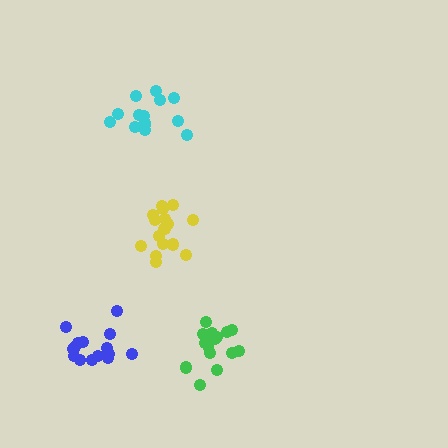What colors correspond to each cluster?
The clusters are colored: green, blue, yellow, cyan.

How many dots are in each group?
Group 1: 15 dots, Group 2: 15 dots, Group 3: 16 dots, Group 4: 14 dots (60 total).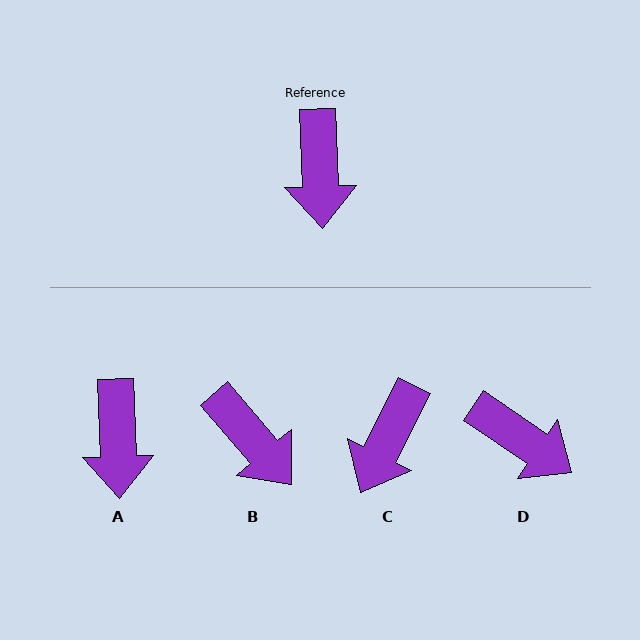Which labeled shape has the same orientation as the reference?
A.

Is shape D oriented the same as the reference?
No, it is off by about 54 degrees.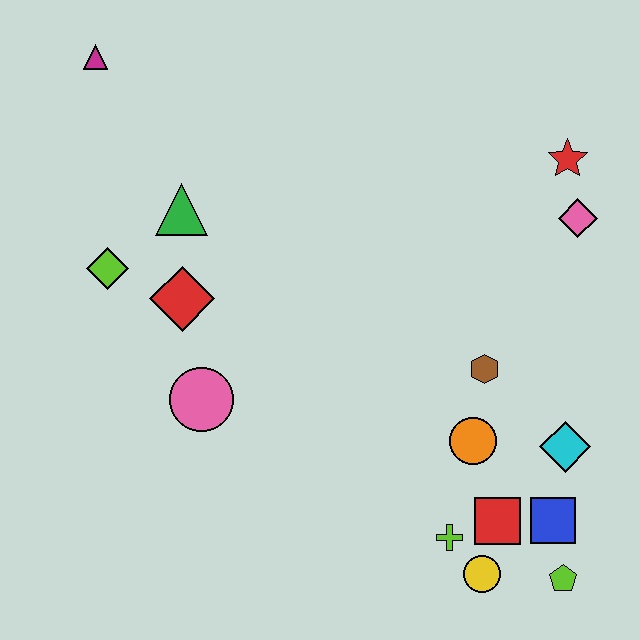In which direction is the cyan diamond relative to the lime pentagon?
The cyan diamond is above the lime pentagon.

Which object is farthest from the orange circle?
The magenta triangle is farthest from the orange circle.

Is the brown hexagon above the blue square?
Yes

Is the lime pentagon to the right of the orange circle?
Yes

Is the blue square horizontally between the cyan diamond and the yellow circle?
Yes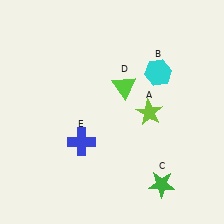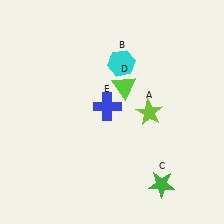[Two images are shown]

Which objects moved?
The objects that moved are: the cyan hexagon (B), the blue cross (E).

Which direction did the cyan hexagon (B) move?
The cyan hexagon (B) moved left.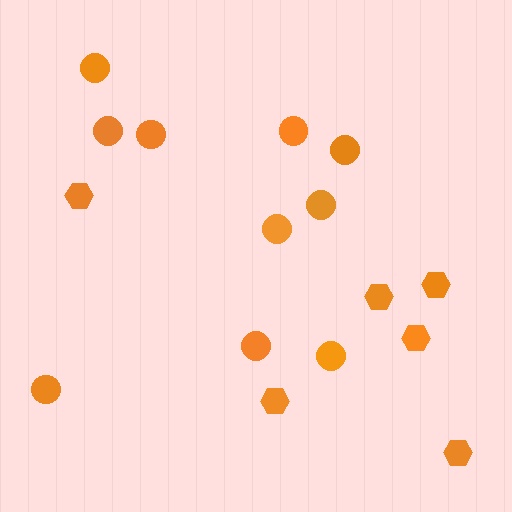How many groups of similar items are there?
There are 2 groups: one group of hexagons (6) and one group of circles (10).